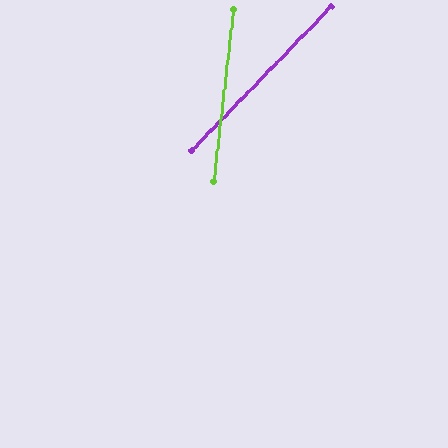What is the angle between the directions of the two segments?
Approximately 38 degrees.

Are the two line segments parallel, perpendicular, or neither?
Neither parallel nor perpendicular — they differ by about 38°.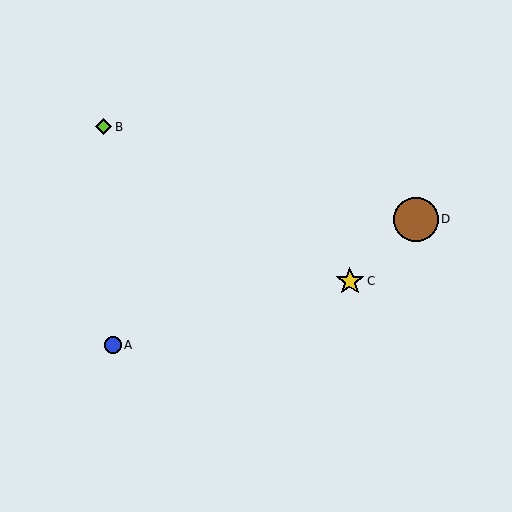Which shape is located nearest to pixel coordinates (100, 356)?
The blue circle (labeled A) at (113, 345) is nearest to that location.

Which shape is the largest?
The brown circle (labeled D) is the largest.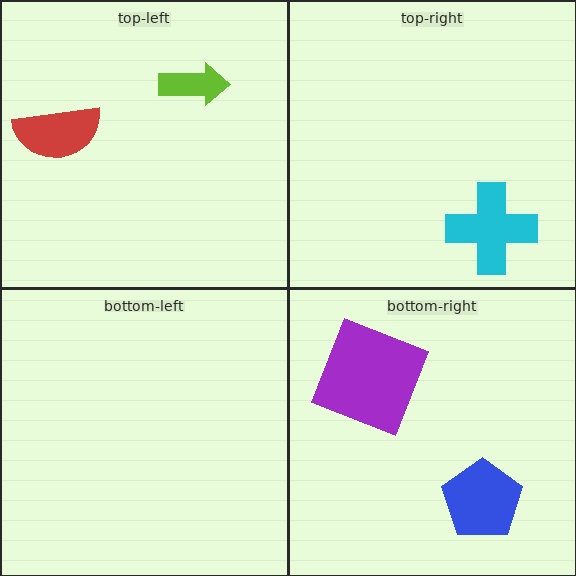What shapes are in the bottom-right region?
The purple square, the blue pentagon.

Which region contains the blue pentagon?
The bottom-right region.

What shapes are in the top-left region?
The lime arrow, the red semicircle.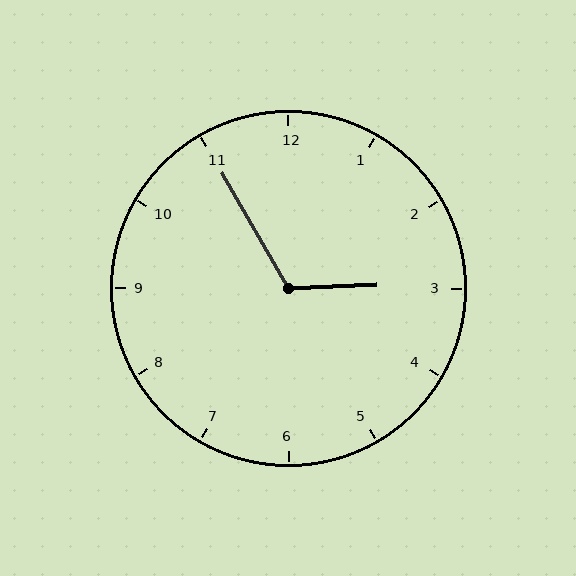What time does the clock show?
2:55.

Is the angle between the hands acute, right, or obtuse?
It is obtuse.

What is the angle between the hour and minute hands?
Approximately 118 degrees.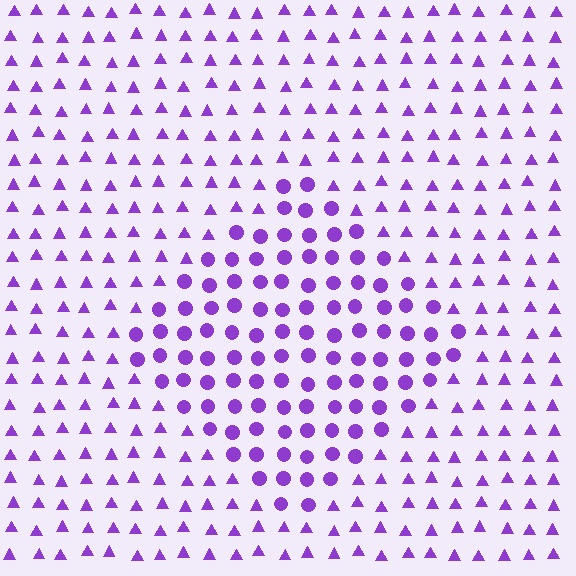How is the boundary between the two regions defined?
The boundary is defined by a change in element shape: circles inside vs. triangles outside. All elements share the same color and spacing.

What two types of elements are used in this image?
The image uses circles inside the diamond region and triangles outside it.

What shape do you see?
I see a diamond.